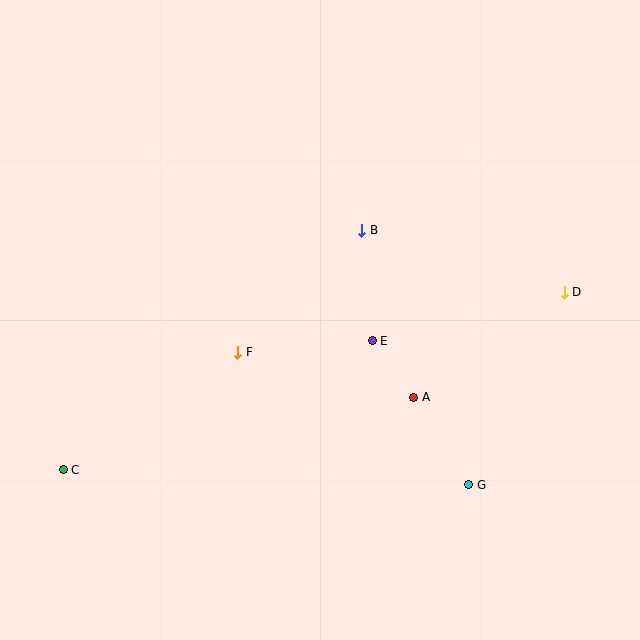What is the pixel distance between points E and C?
The distance between E and C is 335 pixels.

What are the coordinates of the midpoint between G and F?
The midpoint between G and F is at (353, 418).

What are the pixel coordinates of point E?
Point E is at (372, 341).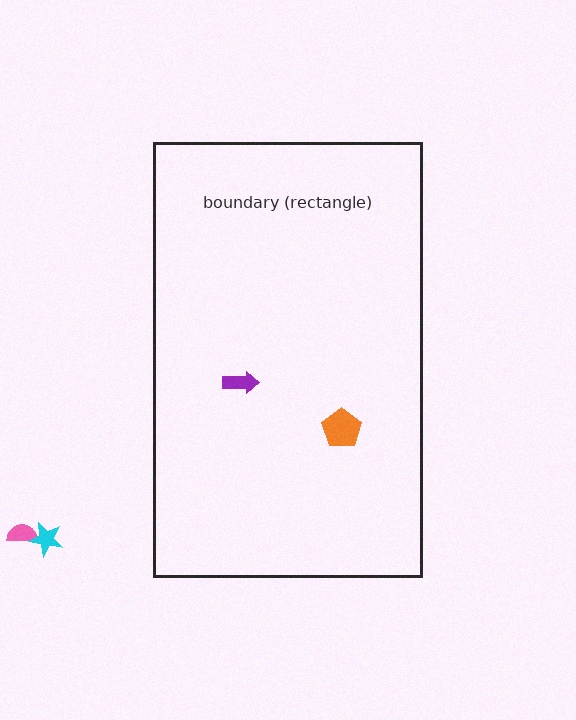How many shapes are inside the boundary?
2 inside, 2 outside.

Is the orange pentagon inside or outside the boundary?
Inside.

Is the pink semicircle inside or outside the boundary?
Outside.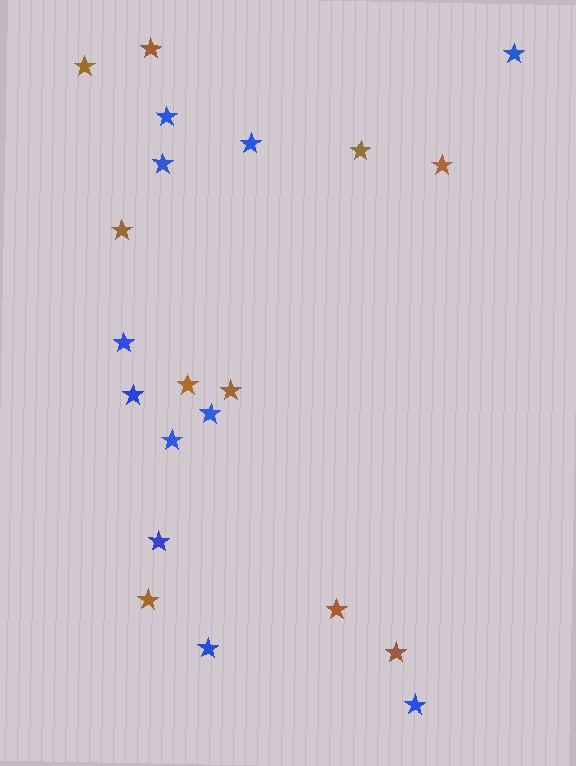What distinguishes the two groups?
There are 2 groups: one group of brown stars (10) and one group of blue stars (11).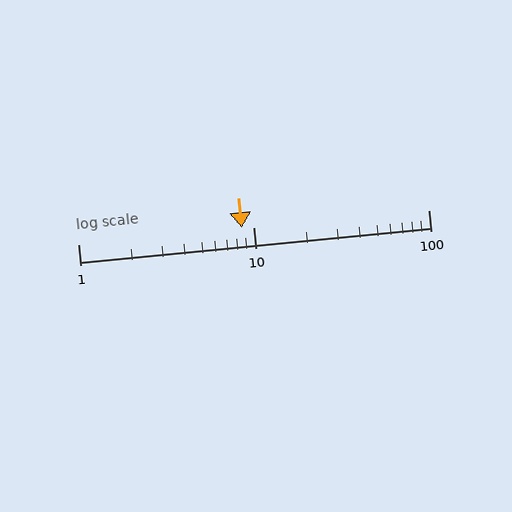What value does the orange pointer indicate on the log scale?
The pointer indicates approximately 8.6.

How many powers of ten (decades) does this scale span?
The scale spans 2 decades, from 1 to 100.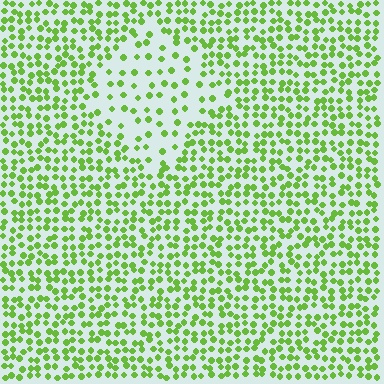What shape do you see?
I see a diamond.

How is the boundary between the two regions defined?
The boundary is defined by a change in element density (approximately 2.2x ratio). All elements are the same color, size, and shape.